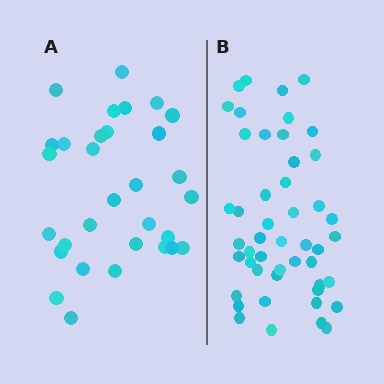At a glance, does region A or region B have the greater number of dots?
Region B (the right region) has more dots.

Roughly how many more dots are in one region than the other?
Region B has approximately 15 more dots than region A.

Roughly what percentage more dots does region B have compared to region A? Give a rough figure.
About 55% more.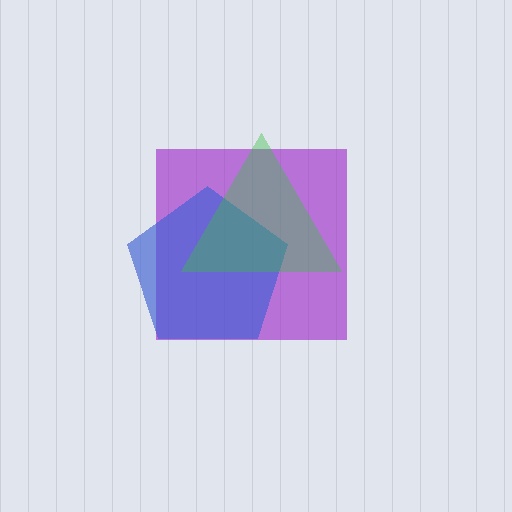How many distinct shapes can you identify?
There are 3 distinct shapes: a purple square, a blue pentagon, a green triangle.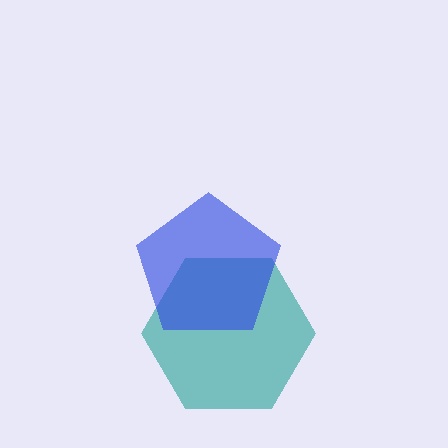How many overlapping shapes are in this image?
There are 2 overlapping shapes in the image.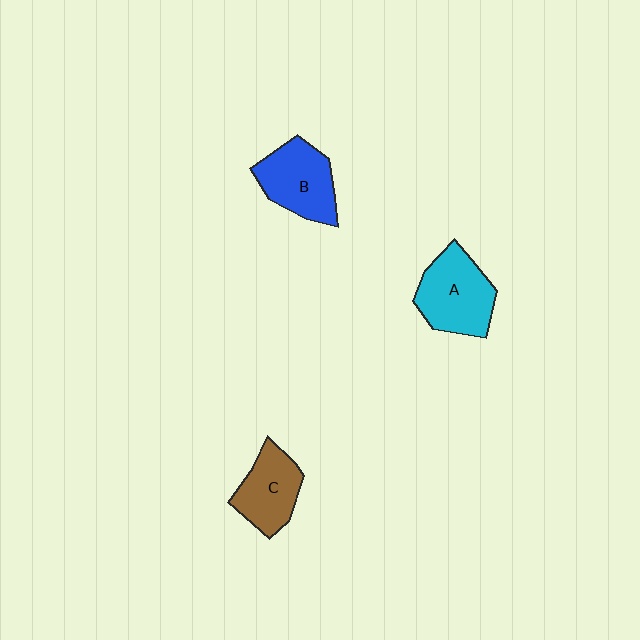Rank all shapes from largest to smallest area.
From largest to smallest: A (cyan), B (blue), C (brown).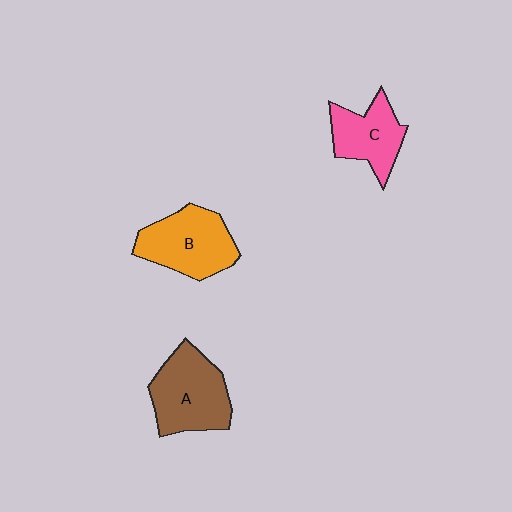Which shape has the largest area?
Shape A (brown).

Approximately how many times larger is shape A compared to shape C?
Approximately 1.4 times.